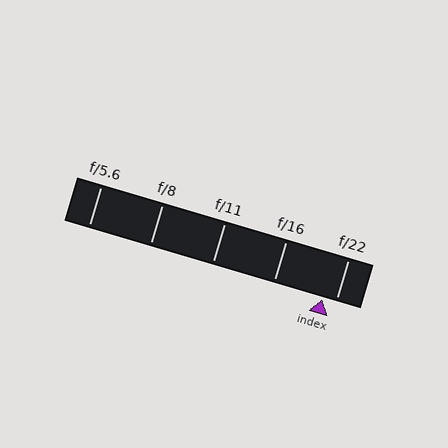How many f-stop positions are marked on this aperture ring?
There are 5 f-stop positions marked.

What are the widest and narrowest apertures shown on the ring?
The widest aperture shown is f/5.6 and the narrowest is f/22.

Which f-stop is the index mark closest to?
The index mark is closest to f/22.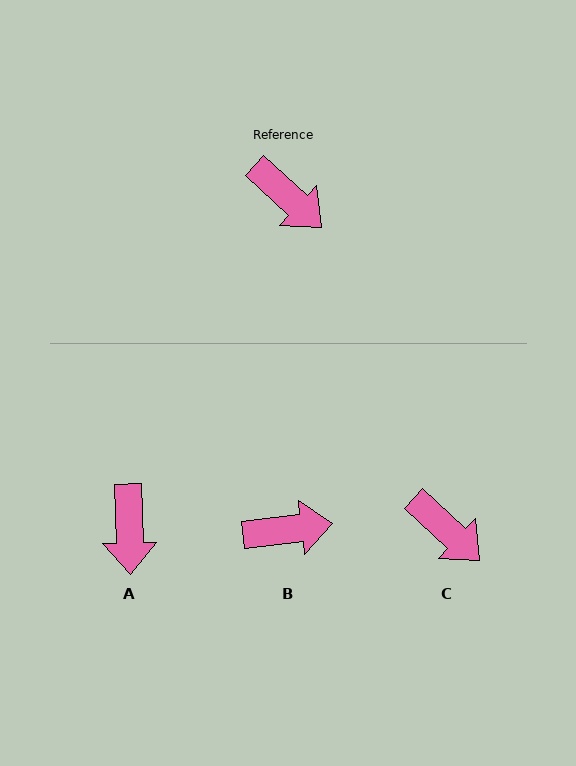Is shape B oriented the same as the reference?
No, it is off by about 50 degrees.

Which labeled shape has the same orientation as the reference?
C.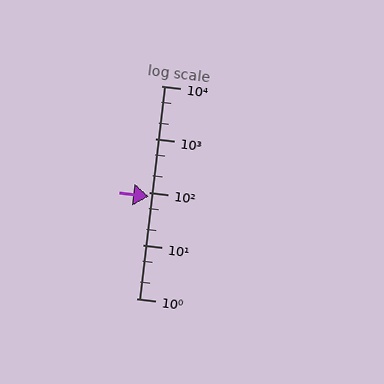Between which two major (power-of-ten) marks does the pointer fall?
The pointer is between 10 and 100.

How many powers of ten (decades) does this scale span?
The scale spans 4 decades, from 1 to 10000.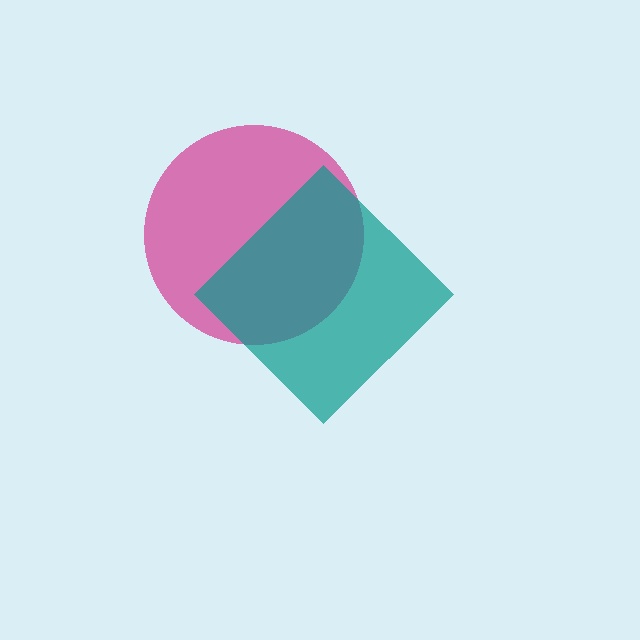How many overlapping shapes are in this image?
There are 2 overlapping shapes in the image.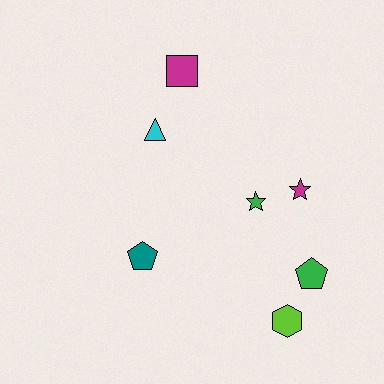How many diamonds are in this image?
There are no diamonds.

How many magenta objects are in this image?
There are 2 magenta objects.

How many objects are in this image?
There are 7 objects.